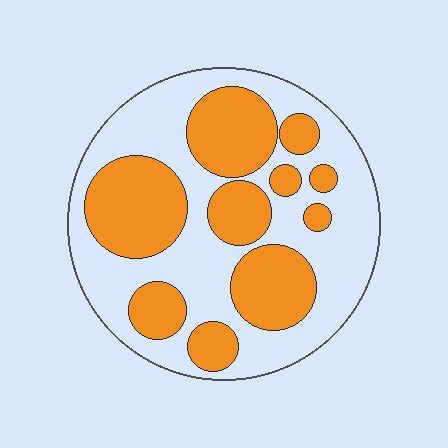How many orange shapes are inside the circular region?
10.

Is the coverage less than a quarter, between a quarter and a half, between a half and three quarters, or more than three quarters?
Between a quarter and a half.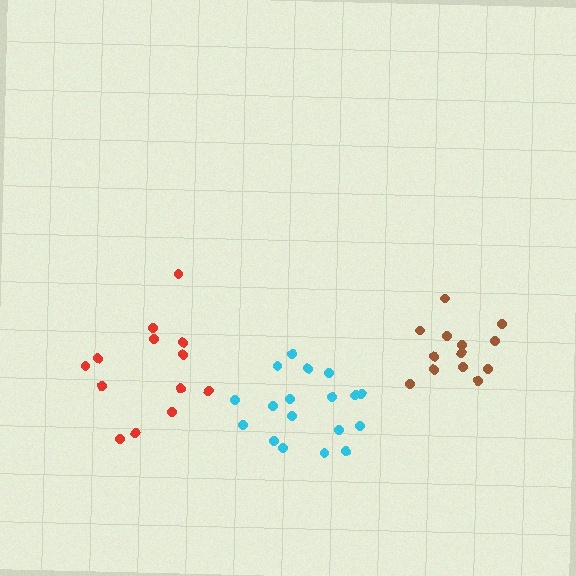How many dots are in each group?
Group 1: 13 dots, Group 2: 18 dots, Group 3: 13 dots (44 total).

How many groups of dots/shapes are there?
There are 3 groups.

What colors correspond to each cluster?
The clusters are colored: red, cyan, brown.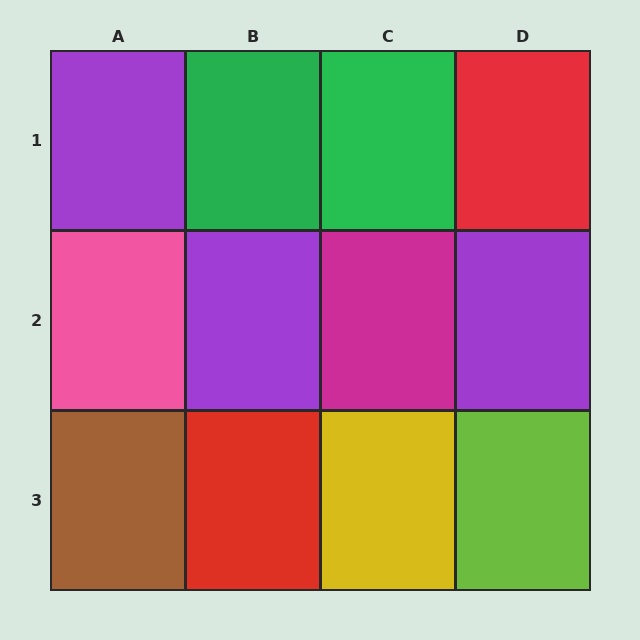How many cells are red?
2 cells are red.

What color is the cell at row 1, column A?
Purple.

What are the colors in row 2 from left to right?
Pink, purple, magenta, purple.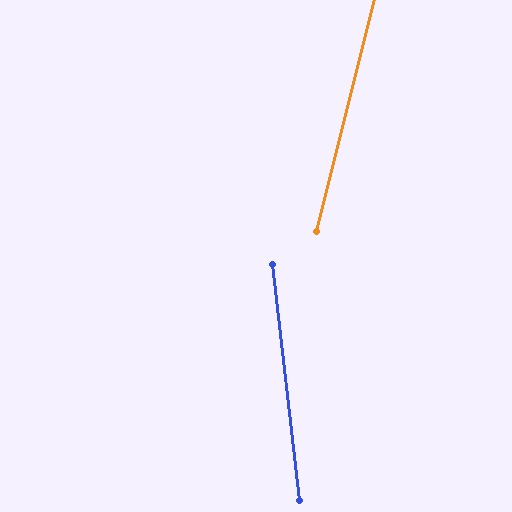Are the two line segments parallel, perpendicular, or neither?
Neither parallel nor perpendicular — they differ by about 20°.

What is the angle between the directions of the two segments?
Approximately 20 degrees.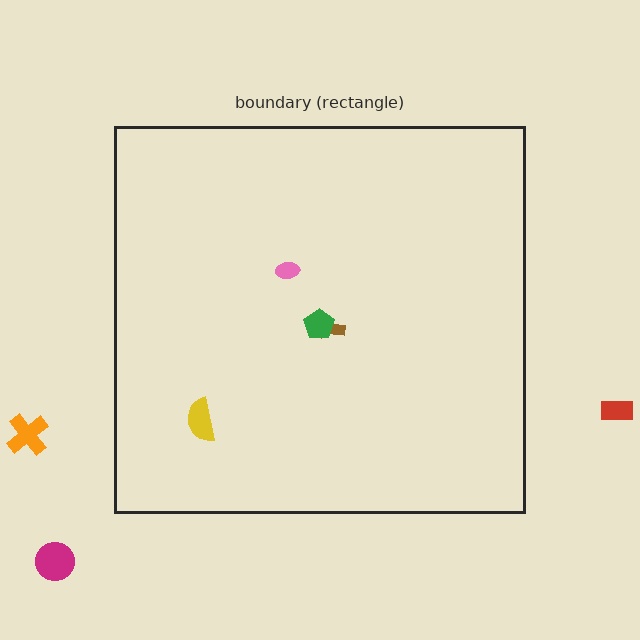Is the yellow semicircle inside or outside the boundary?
Inside.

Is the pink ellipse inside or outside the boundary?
Inside.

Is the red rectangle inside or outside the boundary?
Outside.